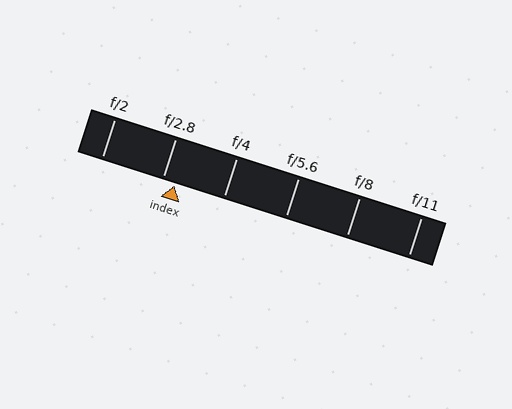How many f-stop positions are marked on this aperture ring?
There are 6 f-stop positions marked.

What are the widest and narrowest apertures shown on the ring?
The widest aperture shown is f/2 and the narrowest is f/11.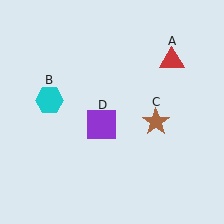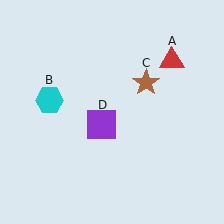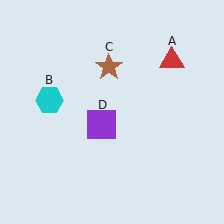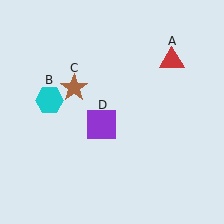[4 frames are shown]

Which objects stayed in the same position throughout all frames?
Red triangle (object A) and cyan hexagon (object B) and purple square (object D) remained stationary.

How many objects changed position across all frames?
1 object changed position: brown star (object C).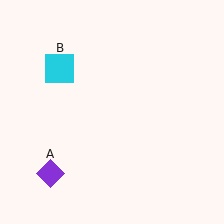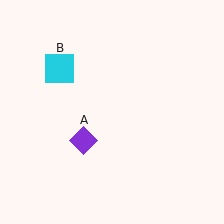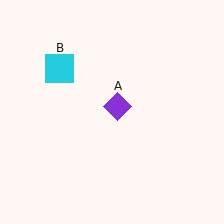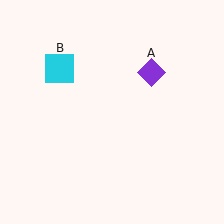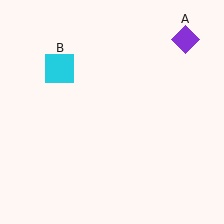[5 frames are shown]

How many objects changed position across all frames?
1 object changed position: purple diamond (object A).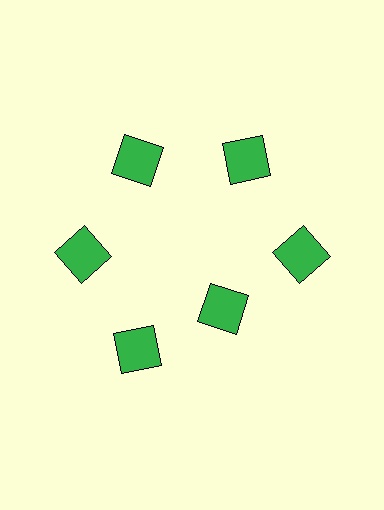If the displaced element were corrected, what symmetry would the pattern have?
It would have 6-fold rotational symmetry — the pattern would map onto itself every 60 degrees.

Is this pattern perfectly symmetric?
No. The 6 green squares are arranged in a ring, but one element near the 5 o'clock position is pulled inward toward the center, breaking the 6-fold rotational symmetry.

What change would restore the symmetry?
The symmetry would be restored by moving it outward, back onto the ring so that all 6 squares sit at equal angles and equal distance from the center.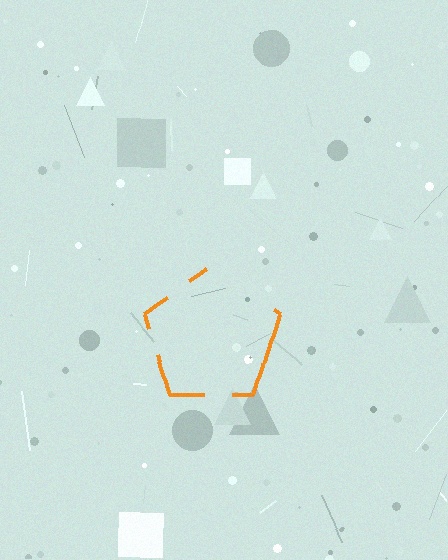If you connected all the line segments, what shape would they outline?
They would outline a pentagon.